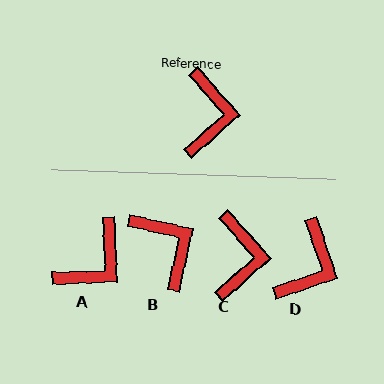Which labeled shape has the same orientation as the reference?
C.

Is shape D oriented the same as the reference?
No, it is off by about 23 degrees.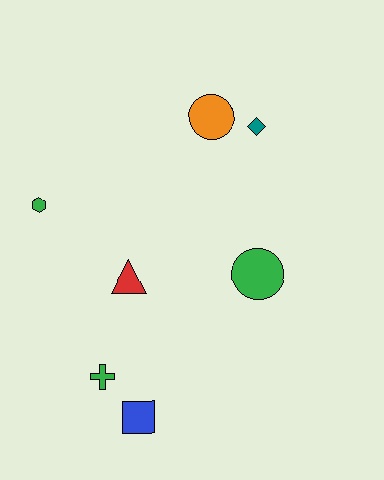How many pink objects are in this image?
There are no pink objects.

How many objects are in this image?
There are 7 objects.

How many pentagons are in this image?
There are no pentagons.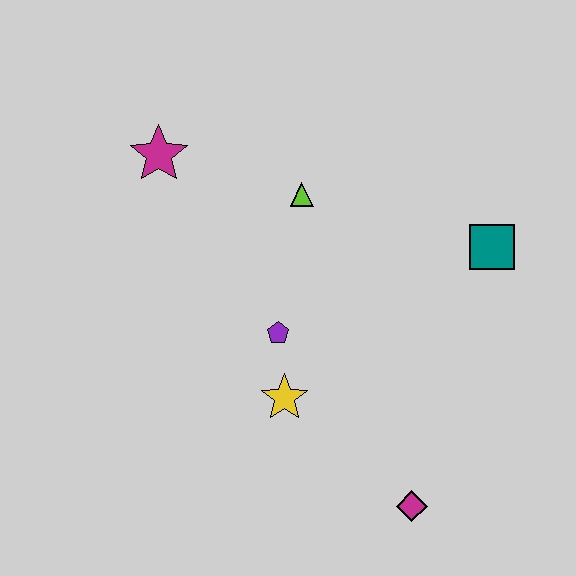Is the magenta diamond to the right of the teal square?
No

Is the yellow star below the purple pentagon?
Yes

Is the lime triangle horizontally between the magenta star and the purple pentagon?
No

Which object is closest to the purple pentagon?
The yellow star is closest to the purple pentagon.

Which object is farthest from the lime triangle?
The magenta diamond is farthest from the lime triangle.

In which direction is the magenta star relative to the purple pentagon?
The magenta star is above the purple pentagon.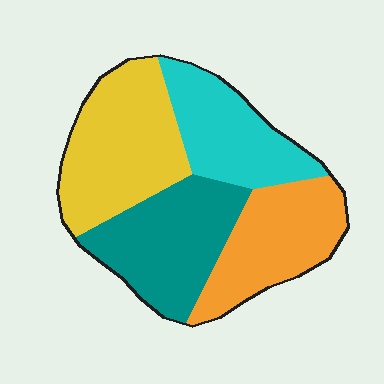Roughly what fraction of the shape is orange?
Orange takes up about one quarter (1/4) of the shape.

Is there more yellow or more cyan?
Yellow.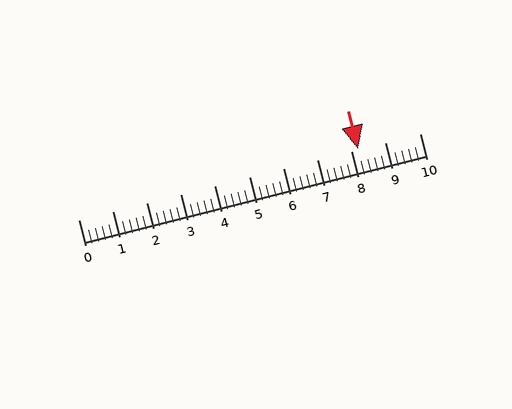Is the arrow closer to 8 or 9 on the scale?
The arrow is closer to 8.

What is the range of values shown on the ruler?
The ruler shows values from 0 to 10.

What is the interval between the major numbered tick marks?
The major tick marks are spaced 1 units apart.